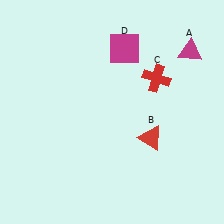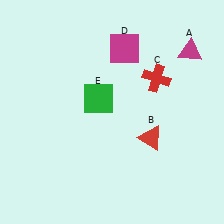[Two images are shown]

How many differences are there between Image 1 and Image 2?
There is 1 difference between the two images.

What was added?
A green square (E) was added in Image 2.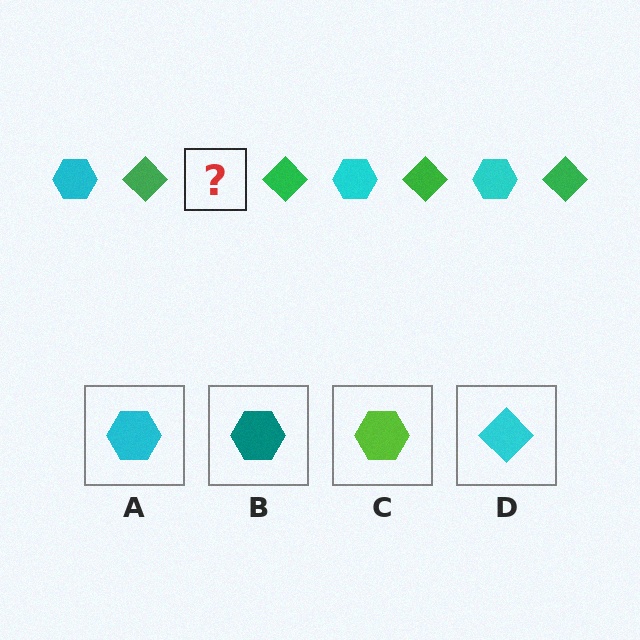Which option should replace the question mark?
Option A.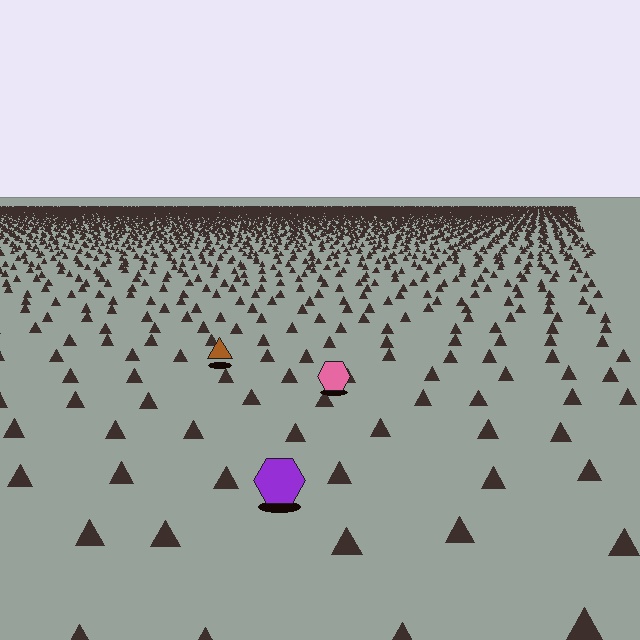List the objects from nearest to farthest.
From nearest to farthest: the purple hexagon, the pink hexagon, the brown triangle.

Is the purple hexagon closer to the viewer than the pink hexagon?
Yes. The purple hexagon is closer — you can tell from the texture gradient: the ground texture is coarser near it.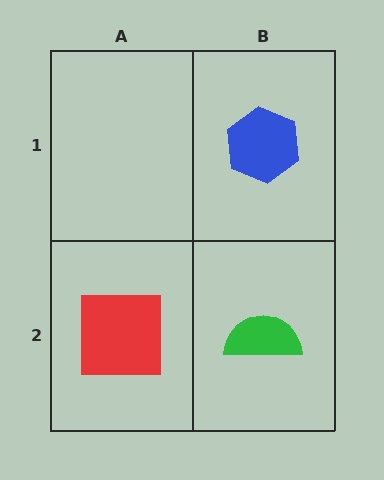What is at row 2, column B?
A green semicircle.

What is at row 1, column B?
A blue hexagon.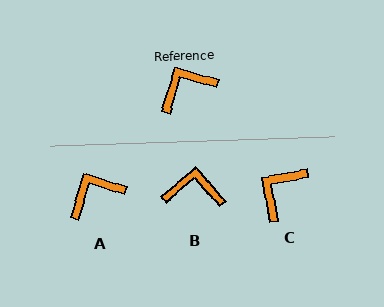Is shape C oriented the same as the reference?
No, it is off by about 27 degrees.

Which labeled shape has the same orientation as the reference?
A.